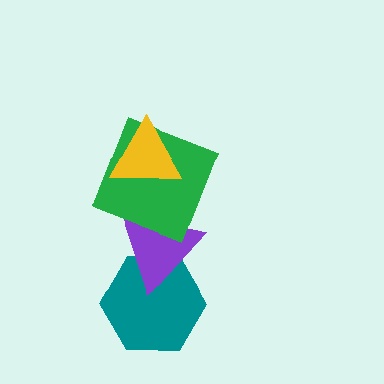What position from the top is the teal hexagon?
The teal hexagon is 4th from the top.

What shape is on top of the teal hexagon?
The purple triangle is on top of the teal hexagon.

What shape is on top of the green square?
The yellow triangle is on top of the green square.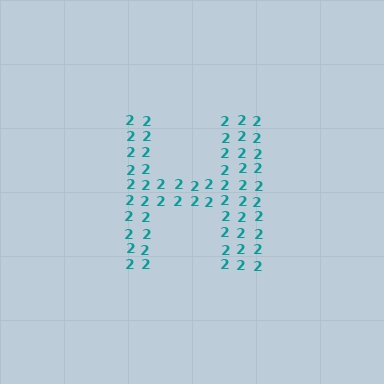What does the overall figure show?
The overall figure shows the letter H.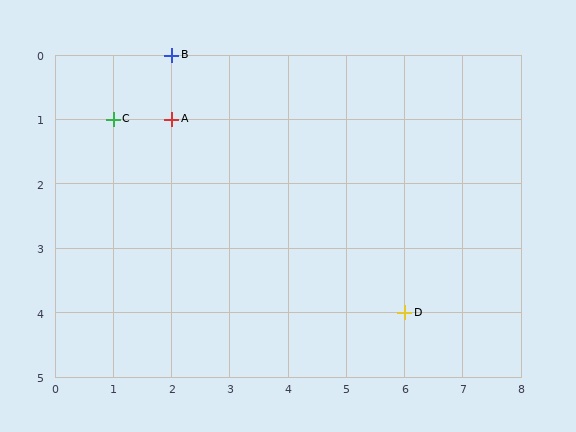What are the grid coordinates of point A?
Point A is at grid coordinates (2, 1).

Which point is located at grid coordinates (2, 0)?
Point B is at (2, 0).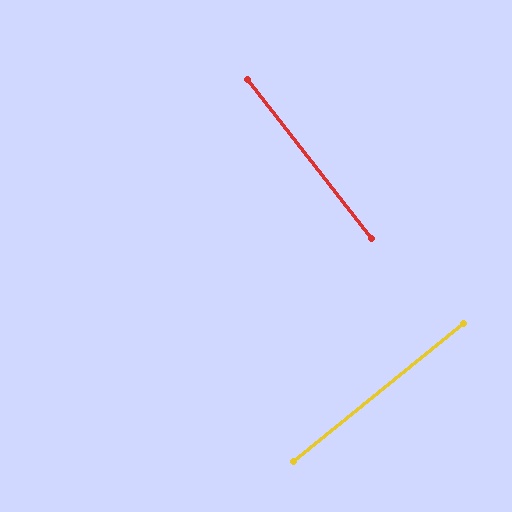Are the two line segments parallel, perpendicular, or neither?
Perpendicular — they meet at approximately 89°.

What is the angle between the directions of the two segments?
Approximately 89 degrees.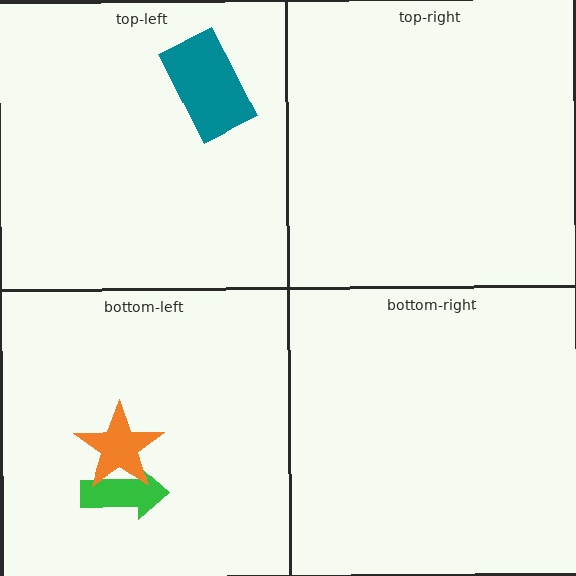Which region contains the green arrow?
The bottom-left region.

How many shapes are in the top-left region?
1.